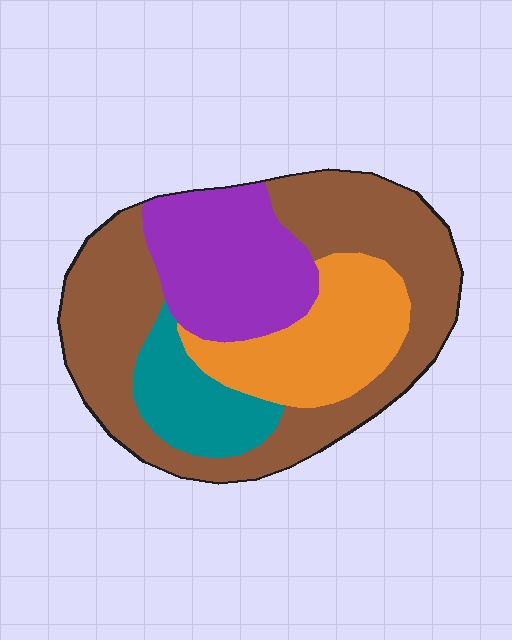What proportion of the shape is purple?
Purple covers about 20% of the shape.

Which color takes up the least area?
Teal, at roughly 10%.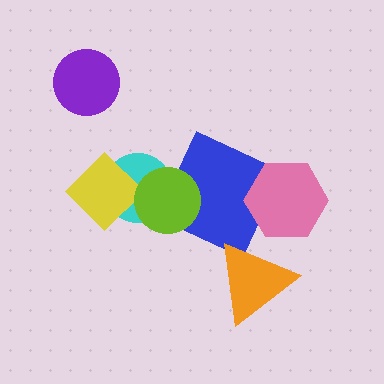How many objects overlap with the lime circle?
3 objects overlap with the lime circle.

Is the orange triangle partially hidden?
No, no other shape covers it.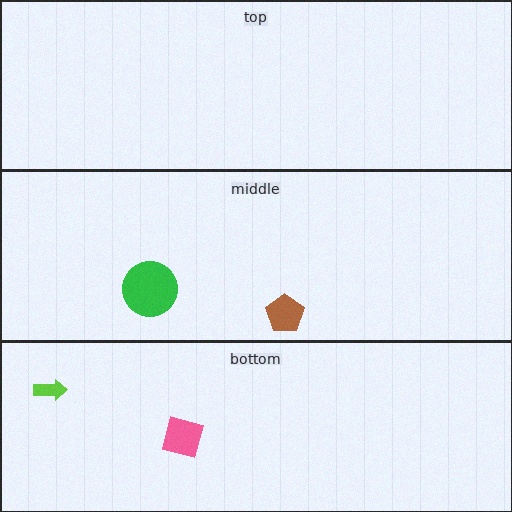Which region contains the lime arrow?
The bottom region.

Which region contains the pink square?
The bottom region.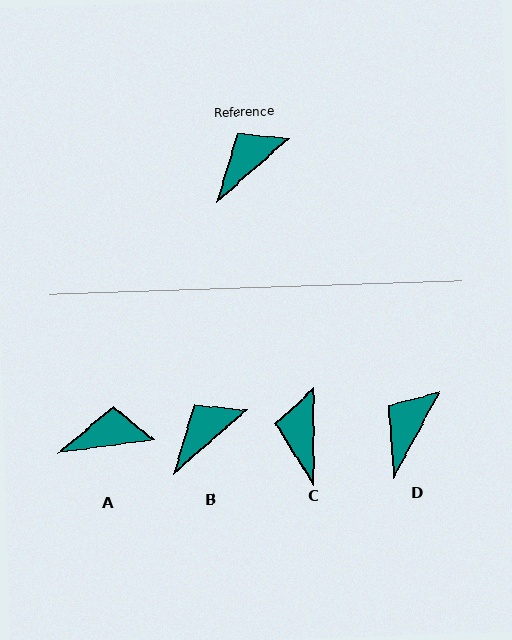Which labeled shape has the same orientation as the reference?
B.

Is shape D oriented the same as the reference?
No, it is off by about 21 degrees.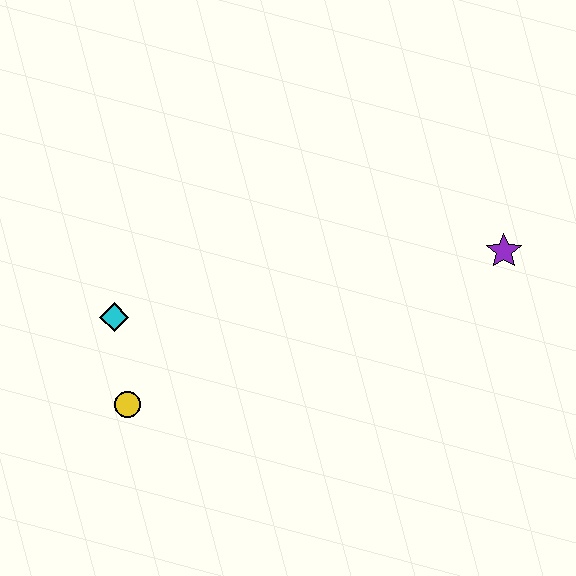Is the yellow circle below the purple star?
Yes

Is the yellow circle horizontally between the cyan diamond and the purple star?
Yes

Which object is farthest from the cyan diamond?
The purple star is farthest from the cyan diamond.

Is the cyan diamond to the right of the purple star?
No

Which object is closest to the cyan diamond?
The yellow circle is closest to the cyan diamond.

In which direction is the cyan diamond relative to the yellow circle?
The cyan diamond is above the yellow circle.